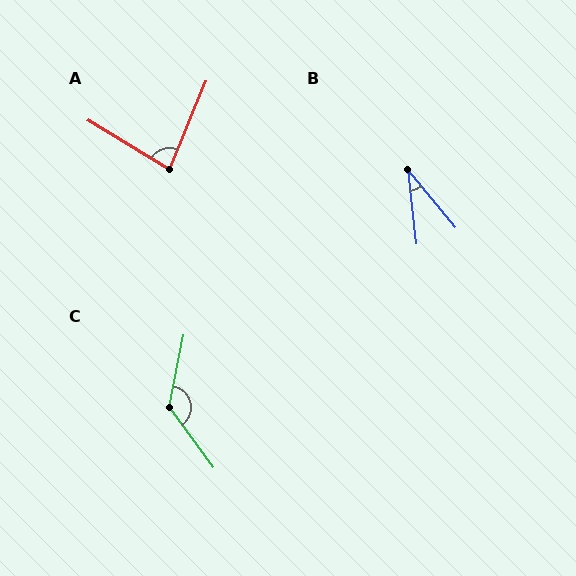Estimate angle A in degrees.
Approximately 81 degrees.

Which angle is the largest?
C, at approximately 132 degrees.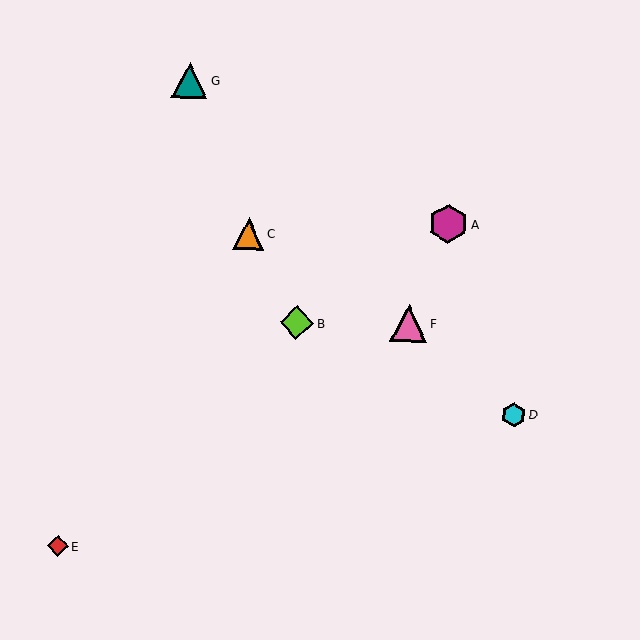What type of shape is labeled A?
Shape A is a magenta hexagon.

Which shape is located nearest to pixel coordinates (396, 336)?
The pink triangle (labeled F) at (409, 323) is nearest to that location.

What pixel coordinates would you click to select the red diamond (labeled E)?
Click at (58, 546) to select the red diamond E.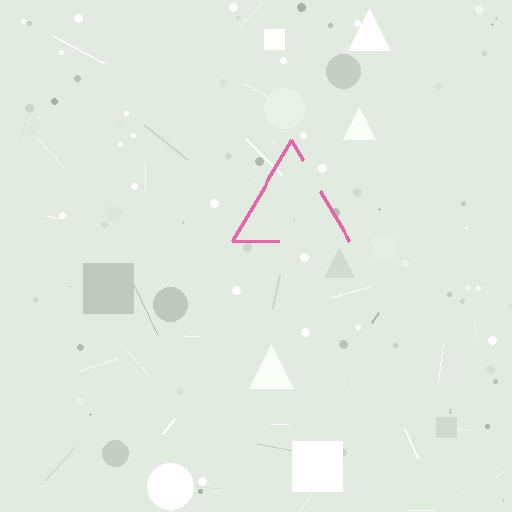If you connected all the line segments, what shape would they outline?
They would outline a triangle.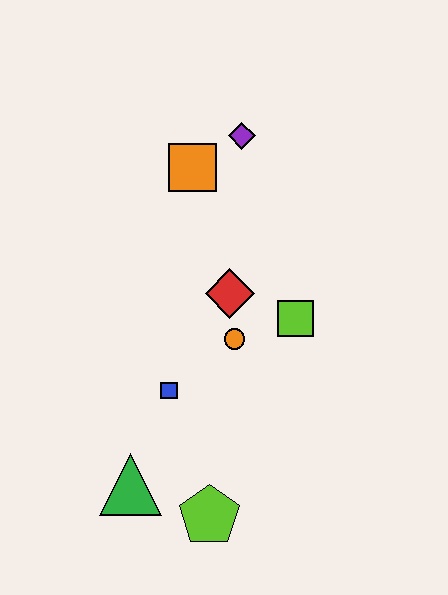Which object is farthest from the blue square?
The purple diamond is farthest from the blue square.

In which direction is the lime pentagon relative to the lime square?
The lime pentagon is below the lime square.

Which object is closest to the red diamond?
The orange circle is closest to the red diamond.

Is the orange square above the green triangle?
Yes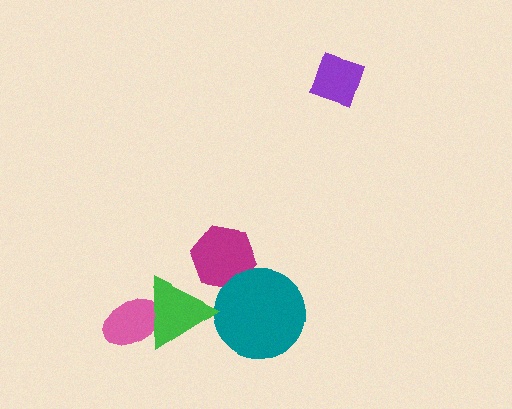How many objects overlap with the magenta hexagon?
1 object overlaps with the magenta hexagon.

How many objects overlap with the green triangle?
1 object overlaps with the green triangle.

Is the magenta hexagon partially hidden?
Yes, it is partially covered by another shape.